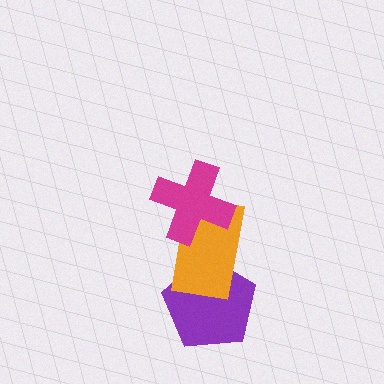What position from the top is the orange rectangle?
The orange rectangle is 2nd from the top.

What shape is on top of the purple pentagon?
The orange rectangle is on top of the purple pentagon.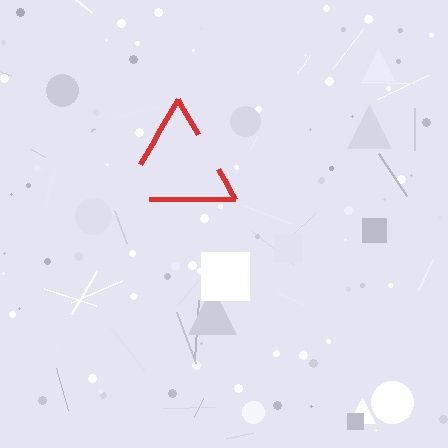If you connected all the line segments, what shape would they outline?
They would outline a triangle.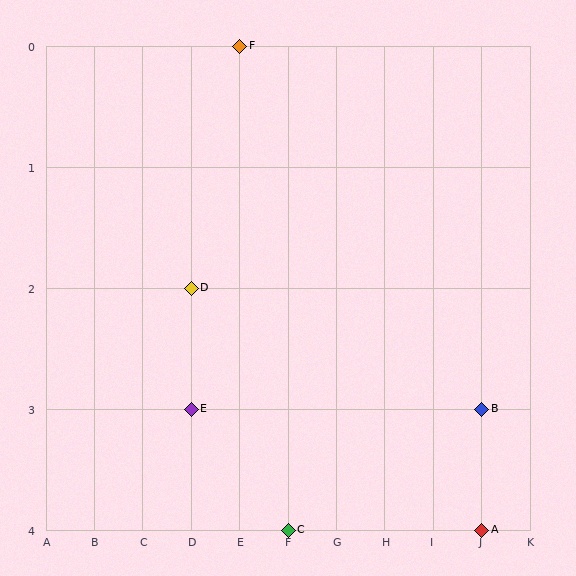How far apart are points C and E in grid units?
Points C and E are 2 columns and 1 row apart (about 2.2 grid units diagonally).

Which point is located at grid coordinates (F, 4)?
Point C is at (F, 4).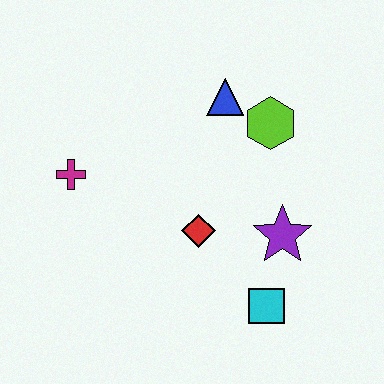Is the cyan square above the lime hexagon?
No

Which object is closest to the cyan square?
The purple star is closest to the cyan square.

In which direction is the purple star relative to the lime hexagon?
The purple star is below the lime hexagon.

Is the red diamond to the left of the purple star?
Yes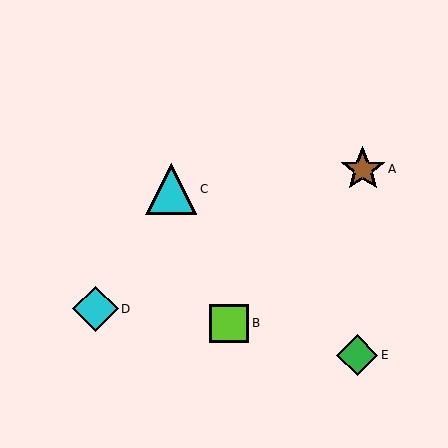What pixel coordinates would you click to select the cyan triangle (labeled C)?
Click at (171, 189) to select the cyan triangle C.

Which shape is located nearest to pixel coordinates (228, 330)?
The lime square (labeled B) at (229, 323) is nearest to that location.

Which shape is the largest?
The cyan triangle (labeled C) is the largest.